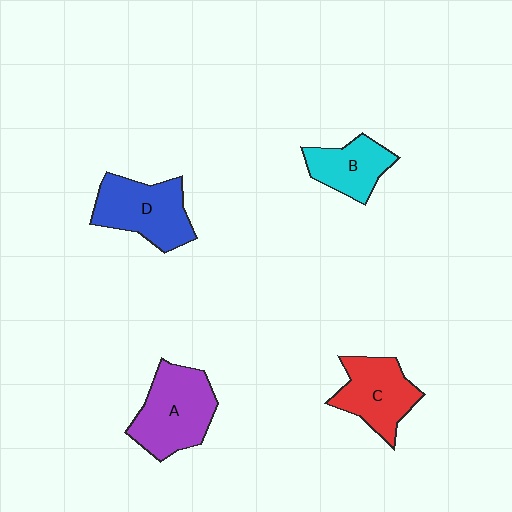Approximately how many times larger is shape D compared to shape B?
Approximately 1.4 times.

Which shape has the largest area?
Shape A (purple).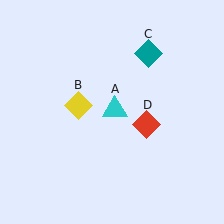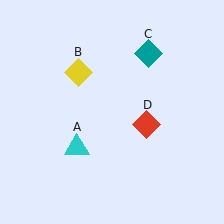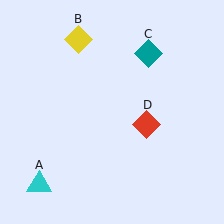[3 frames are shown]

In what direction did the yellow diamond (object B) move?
The yellow diamond (object B) moved up.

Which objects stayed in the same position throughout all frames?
Teal diamond (object C) and red diamond (object D) remained stationary.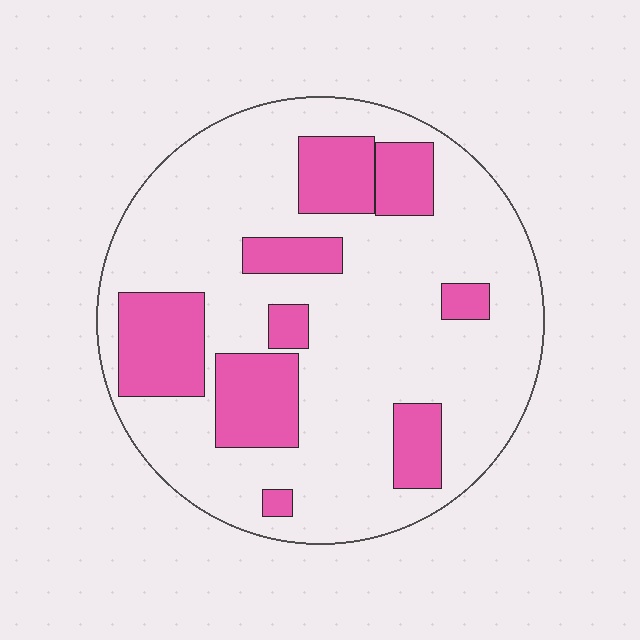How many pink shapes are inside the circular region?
9.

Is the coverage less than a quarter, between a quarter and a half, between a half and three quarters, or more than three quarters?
Between a quarter and a half.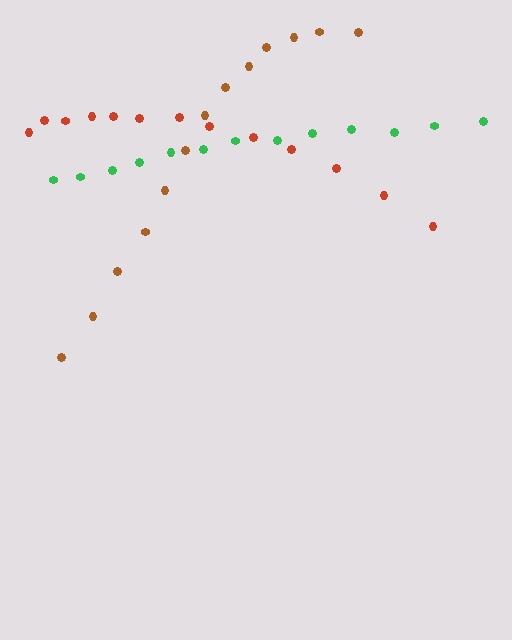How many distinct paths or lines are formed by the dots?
There are 3 distinct paths.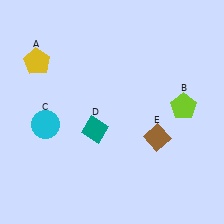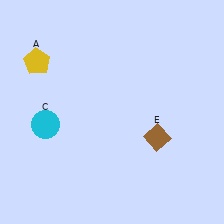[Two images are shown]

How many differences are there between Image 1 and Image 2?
There are 2 differences between the two images.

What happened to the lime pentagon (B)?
The lime pentagon (B) was removed in Image 2. It was in the top-right area of Image 1.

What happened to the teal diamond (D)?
The teal diamond (D) was removed in Image 2. It was in the bottom-left area of Image 1.